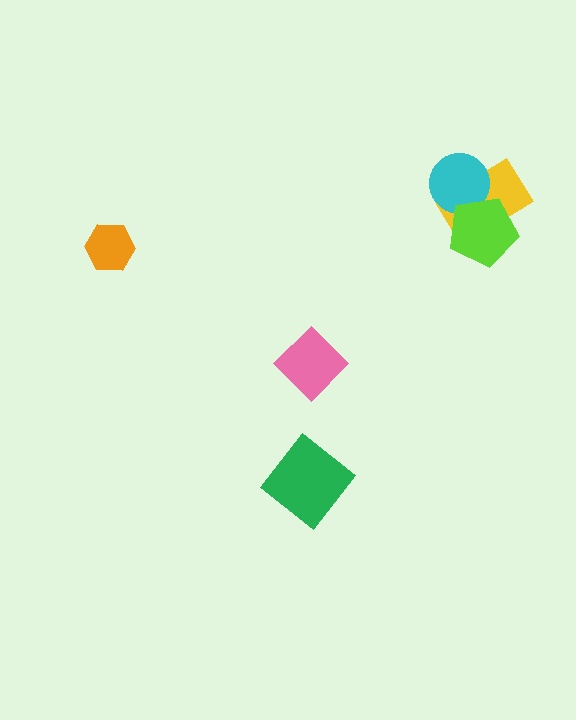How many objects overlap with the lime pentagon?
2 objects overlap with the lime pentagon.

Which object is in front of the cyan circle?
The lime pentagon is in front of the cyan circle.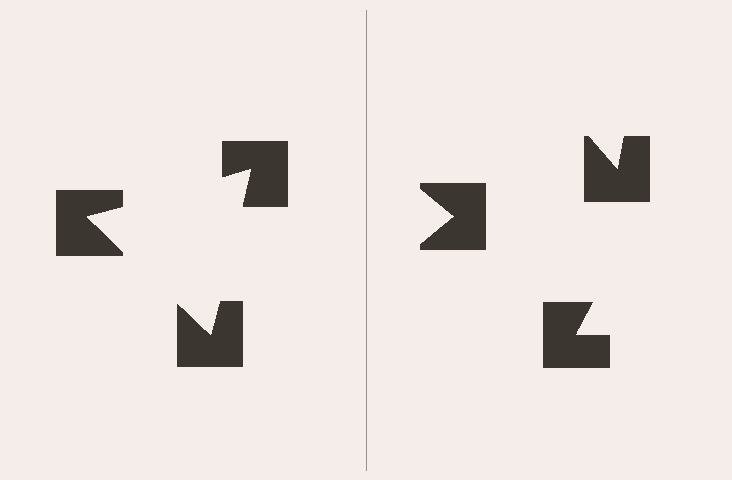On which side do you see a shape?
An illusory triangle appears on the left side. On the right side the wedge cuts are rotated, so no coherent shape forms.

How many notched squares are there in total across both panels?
6 — 3 on each side.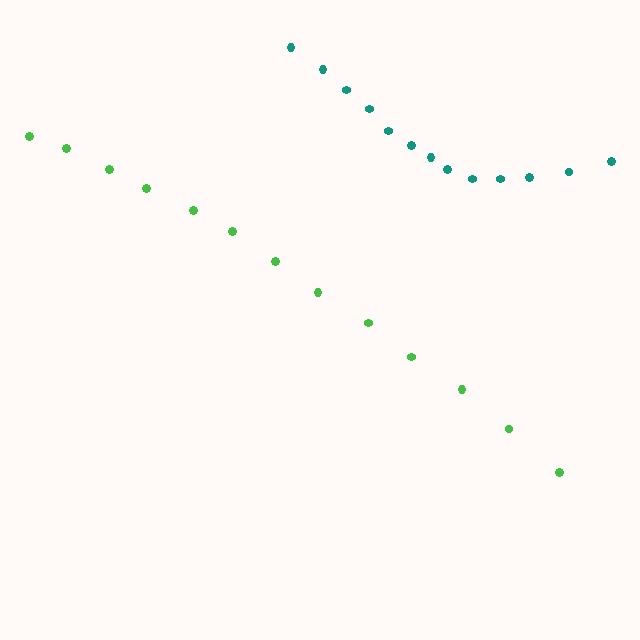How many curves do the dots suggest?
There are 2 distinct paths.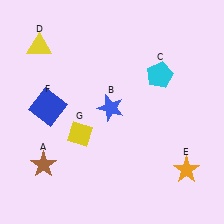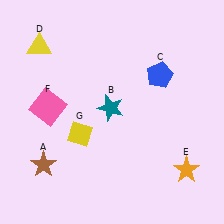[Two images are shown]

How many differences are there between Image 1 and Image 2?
There are 3 differences between the two images.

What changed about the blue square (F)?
In Image 1, F is blue. In Image 2, it changed to pink.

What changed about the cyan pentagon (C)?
In Image 1, C is cyan. In Image 2, it changed to blue.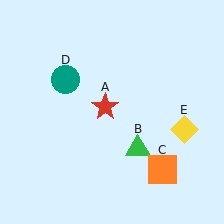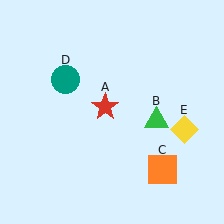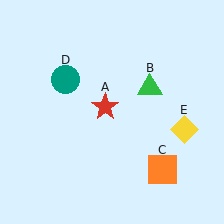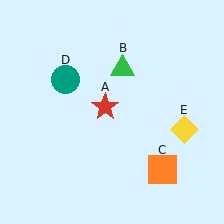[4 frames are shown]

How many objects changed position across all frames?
1 object changed position: green triangle (object B).